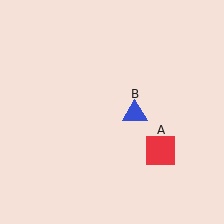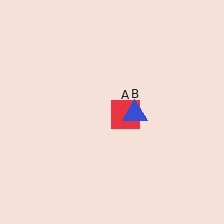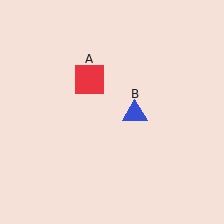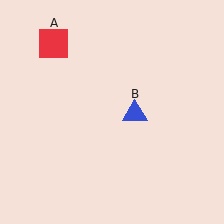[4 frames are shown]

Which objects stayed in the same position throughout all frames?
Blue triangle (object B) remained stationary.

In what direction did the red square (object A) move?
The red square (object A) moved up and to the left.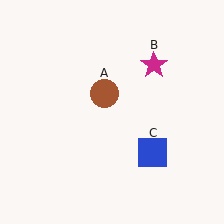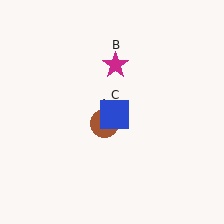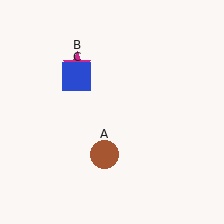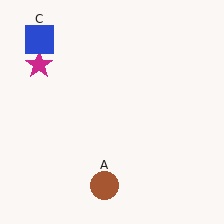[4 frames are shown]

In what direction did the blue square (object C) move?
The blue square (object C) moved up and to the left.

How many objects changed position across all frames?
3 objects changed position: brown circle (object A), magenta star (object B), blue square (object C).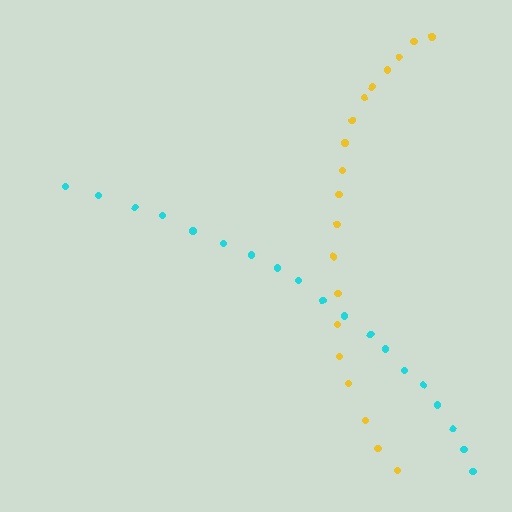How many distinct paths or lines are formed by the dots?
There are 2 distinct paths.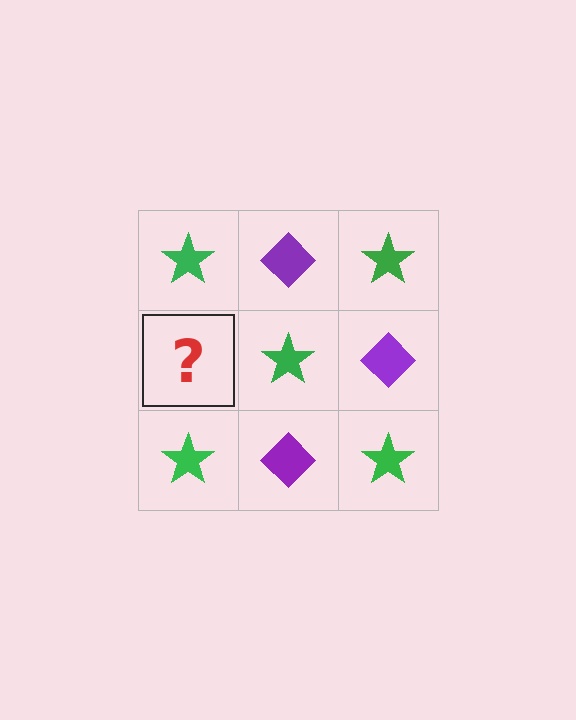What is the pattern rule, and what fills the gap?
The rule is that it alternates green star and purple diamond in a checkerboard pattern. The gap should be filled with a purple diamond.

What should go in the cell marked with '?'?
The missing cell should contain a purple diamond.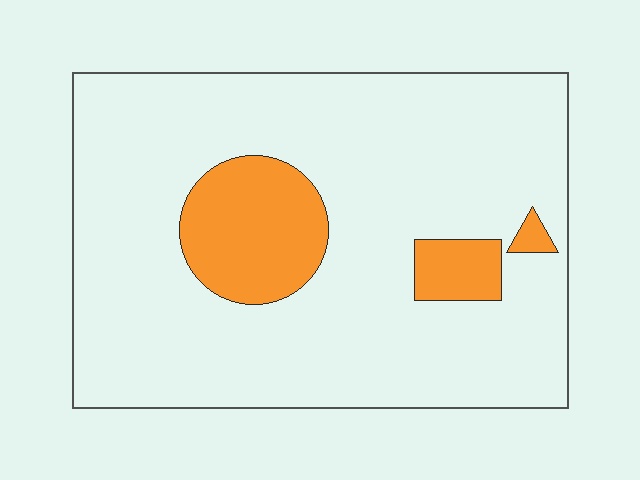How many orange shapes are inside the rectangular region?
3.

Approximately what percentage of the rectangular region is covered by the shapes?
Approximately 15%.